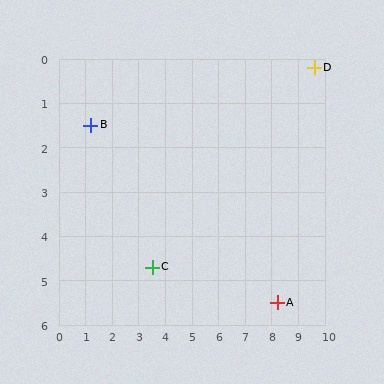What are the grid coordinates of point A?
Point A is at approximately (8.2, 5.5).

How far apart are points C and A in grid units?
Points C and A are about 4.8 grid units apart.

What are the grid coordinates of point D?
Point D is at approximately (9.6, 0.2).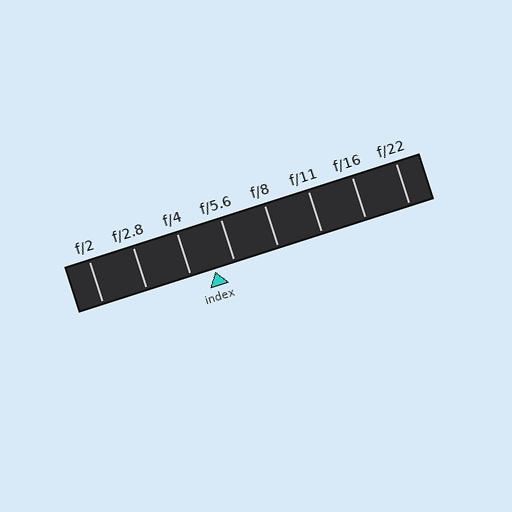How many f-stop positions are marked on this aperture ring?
There are 8 f-stop positions marked.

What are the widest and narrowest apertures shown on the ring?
The widest aperture shown is f/2 and the narrowest is f/22.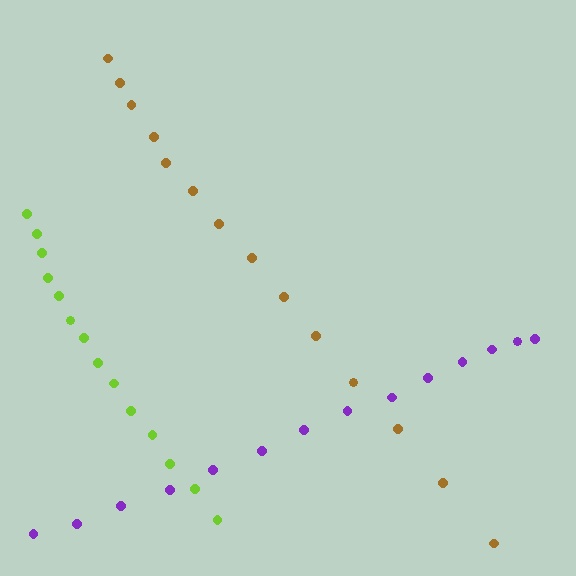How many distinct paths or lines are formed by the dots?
There are 3 distinct paths.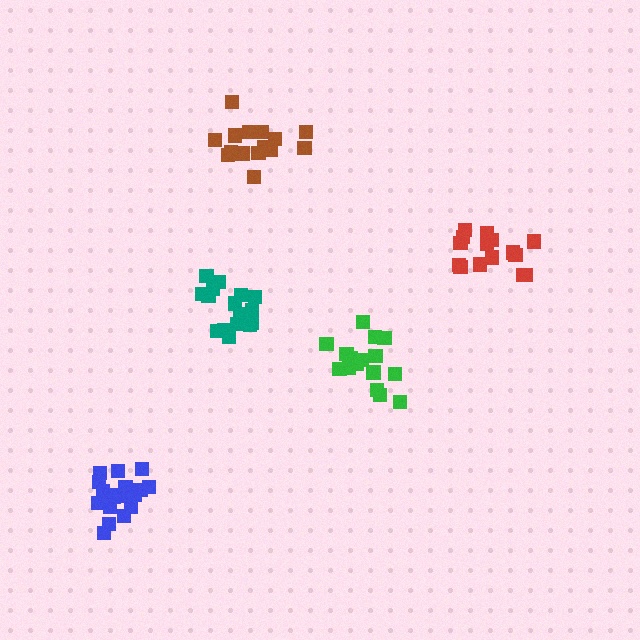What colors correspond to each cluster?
The clusters are colored: brown, green, teal, blue, red.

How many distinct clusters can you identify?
There are 5 distinct clusters.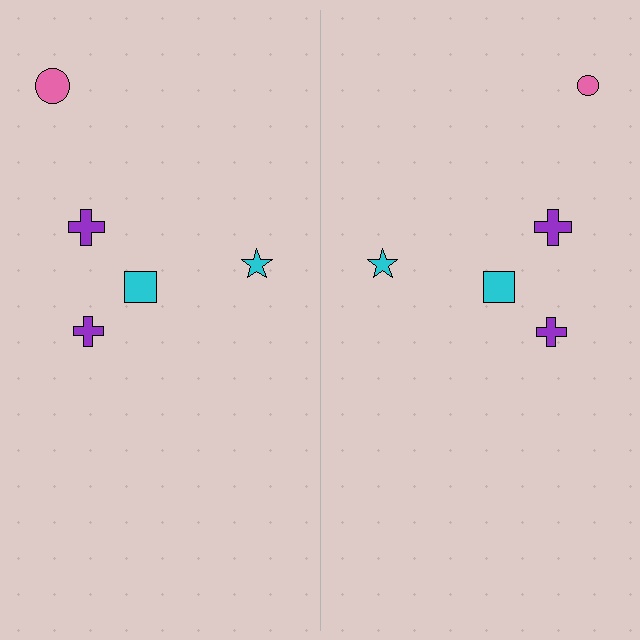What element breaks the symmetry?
The pink circle on the right side has a different size than its mirror counterpart.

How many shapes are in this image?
There are 10 shapes in this image.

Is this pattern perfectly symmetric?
No, the pattern is not perfectly symmetric. The pink circle on the right side has a different size than its mirror counterpart.